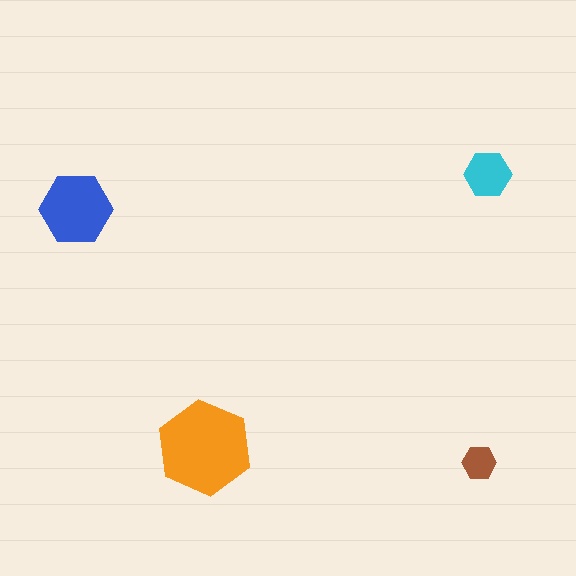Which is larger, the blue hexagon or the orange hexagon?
The orange one.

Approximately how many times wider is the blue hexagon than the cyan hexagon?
About 1.5 times wider.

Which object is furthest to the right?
The cyan hexagon is rightmost.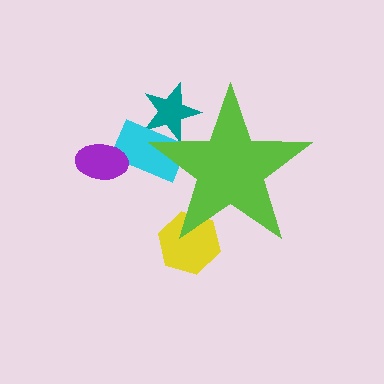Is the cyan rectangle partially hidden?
Yes, the cyan rectangle is partially hidden behind the lime star.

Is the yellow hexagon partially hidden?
Yes, the yellow hexagon is partially hidden behind the lime star.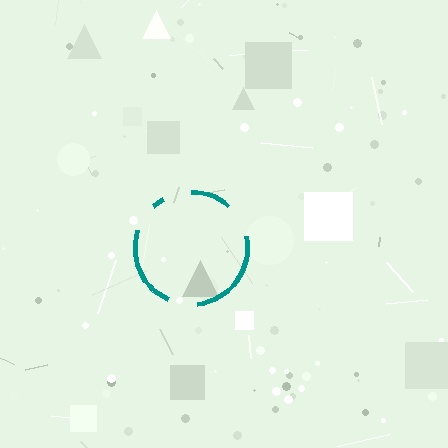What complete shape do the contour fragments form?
The contour fragments form a circle.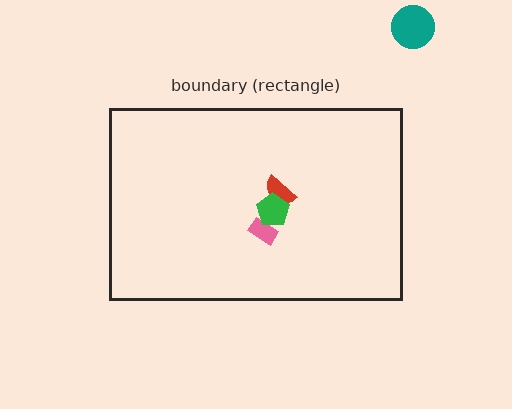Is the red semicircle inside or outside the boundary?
Inside.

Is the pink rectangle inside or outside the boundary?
Inside.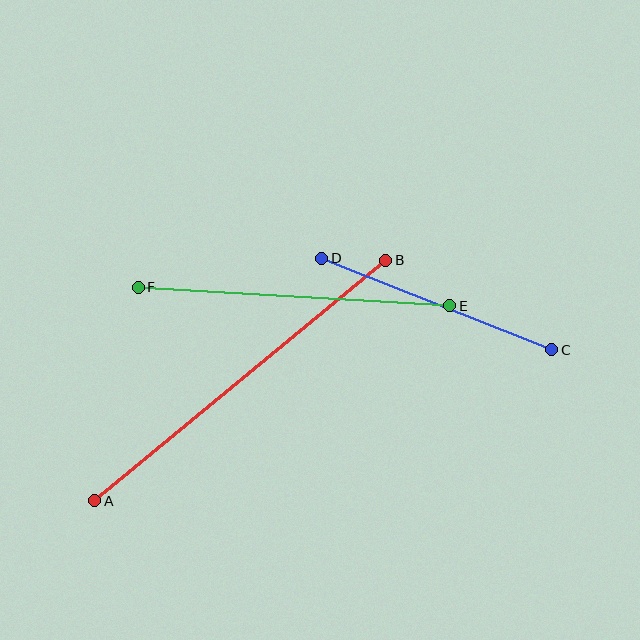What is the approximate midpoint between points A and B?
The midpoint is at approximately (240, 381) pixels.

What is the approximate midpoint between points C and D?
The midpoint is at approximately (437, 304) pixels.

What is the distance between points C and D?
The distance is approximately 248 pixels.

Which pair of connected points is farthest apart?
Points A and B are farthest apart.